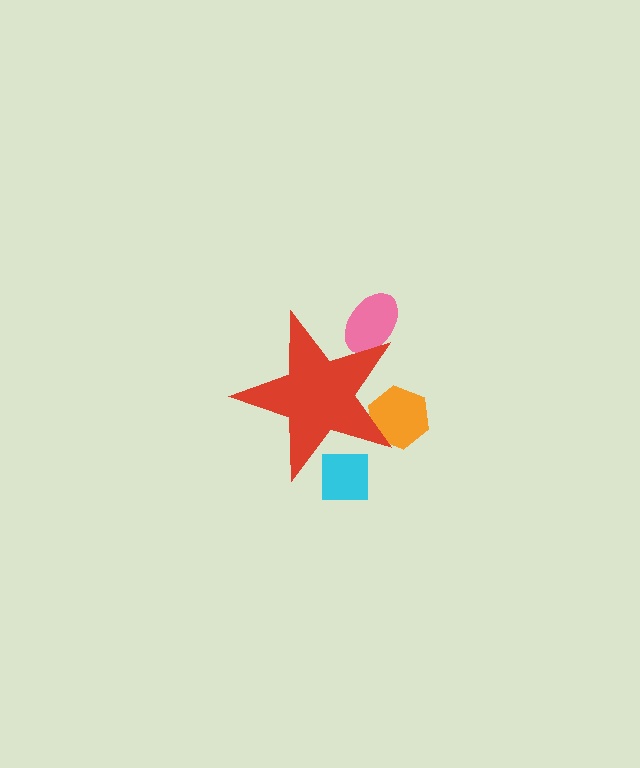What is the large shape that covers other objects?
A red star.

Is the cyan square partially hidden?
Yes, the cyan square is partially hidden behind the red star.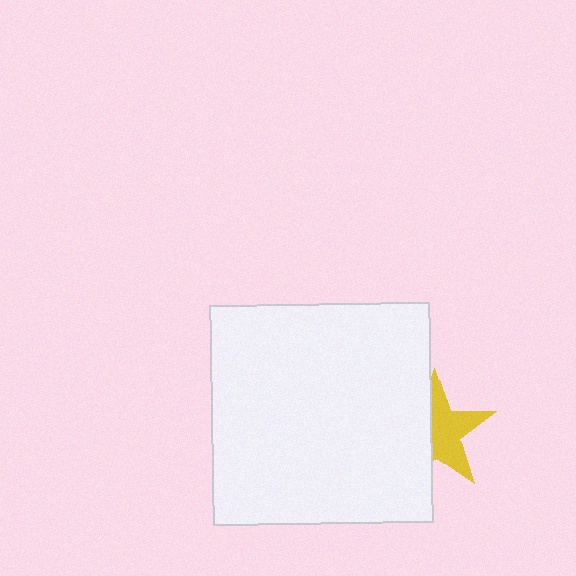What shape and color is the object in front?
The object in front is a white square.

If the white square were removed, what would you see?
You would see the complete yellow star.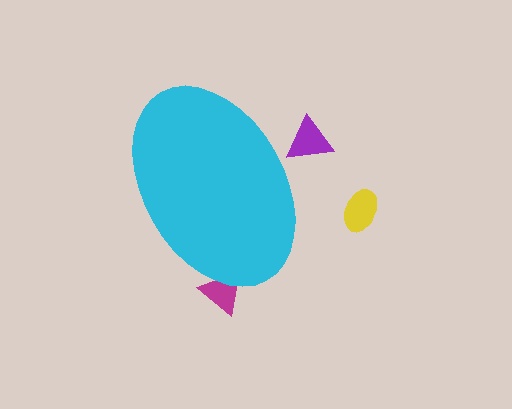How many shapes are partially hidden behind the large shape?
2 shapes are partially hidden.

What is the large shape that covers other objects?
A cyan ellipse.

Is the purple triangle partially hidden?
Yes, the purple triangle is partially hidden behind the cyan ellipse.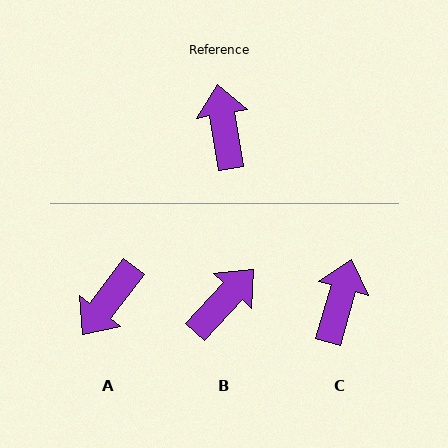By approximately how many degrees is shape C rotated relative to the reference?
Approximately 25 degrees clockwise.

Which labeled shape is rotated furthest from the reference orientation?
A, about 134 degrees away.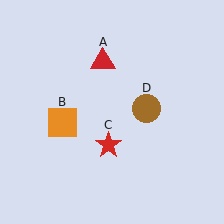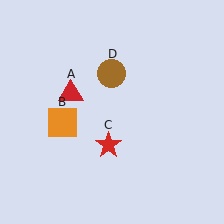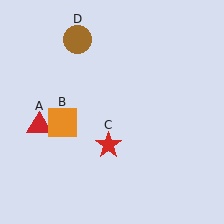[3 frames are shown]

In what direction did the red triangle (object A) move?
The red triangle (object A) moved down and to the left.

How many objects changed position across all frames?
2 objects changed position: red triangle (object A), brown circle (object D).